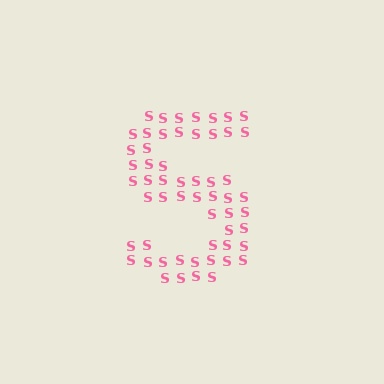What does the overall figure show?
The overall figure shows the letter S.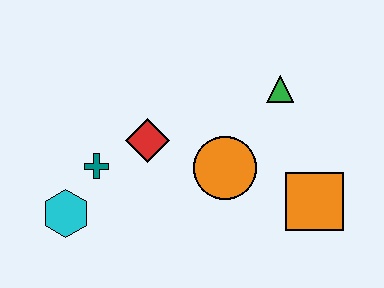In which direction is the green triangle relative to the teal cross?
The green triangle is to the right of the teal cross.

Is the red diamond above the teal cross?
Yes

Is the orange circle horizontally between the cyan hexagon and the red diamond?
No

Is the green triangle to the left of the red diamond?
No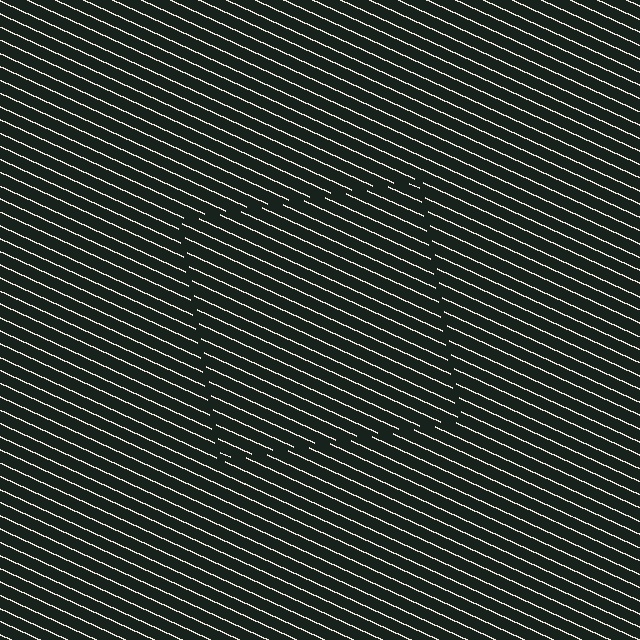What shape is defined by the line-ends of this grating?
An illusory square. The interior of the shape contains the same grating, shifted by half a period — the contour is defined by the phase discontinuity where line-ends from the inner and outer gratings abut.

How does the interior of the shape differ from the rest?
The interior of the shape contains the same grating, shifted by half a period — the contour is defined by the phase discontinuity where line-ends from the inner and outer gratings abut.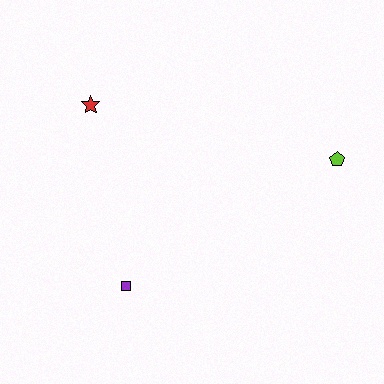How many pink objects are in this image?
There are no pink objects.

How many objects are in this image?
There are 3 objects.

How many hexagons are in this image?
There are no hexagons.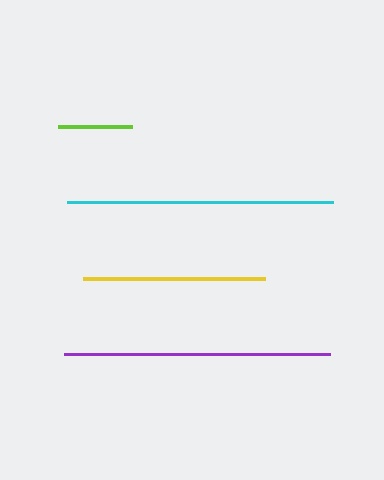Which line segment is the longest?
The purple line is the longest at approximately 266 pixels.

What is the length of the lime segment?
The lime segment is approximately 74 pixels long.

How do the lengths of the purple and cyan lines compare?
The purple and cyan lines are approximately the same length.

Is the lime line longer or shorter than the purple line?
The purple line is longer than the lime line.